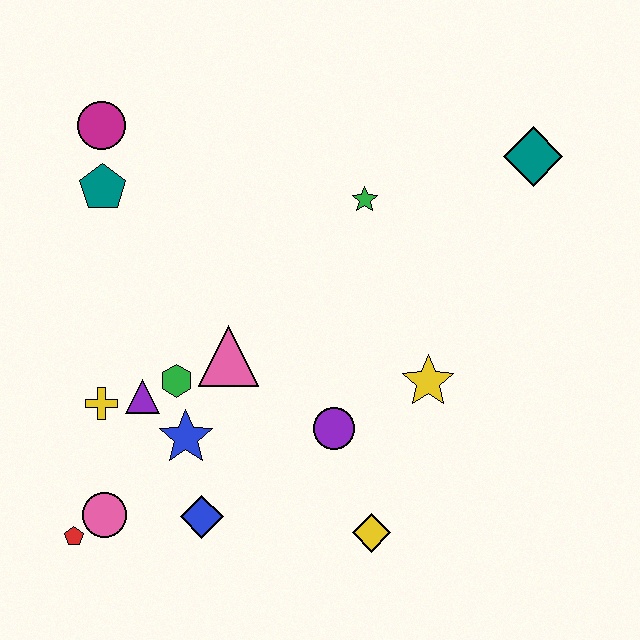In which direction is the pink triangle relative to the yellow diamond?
The pink triangle is above the yellow diamond.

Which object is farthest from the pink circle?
The teal diamond is farthest from the pink circle.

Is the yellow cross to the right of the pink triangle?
No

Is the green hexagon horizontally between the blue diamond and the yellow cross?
Yes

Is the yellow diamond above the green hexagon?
No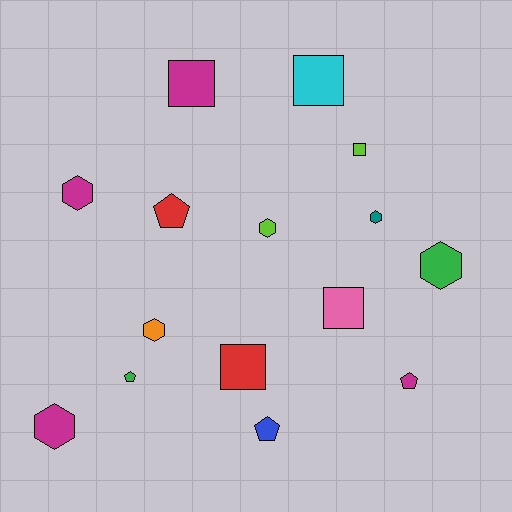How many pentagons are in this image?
There are 4 pentagons.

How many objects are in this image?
There are 15 objects.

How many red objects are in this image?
There are 2 red objects.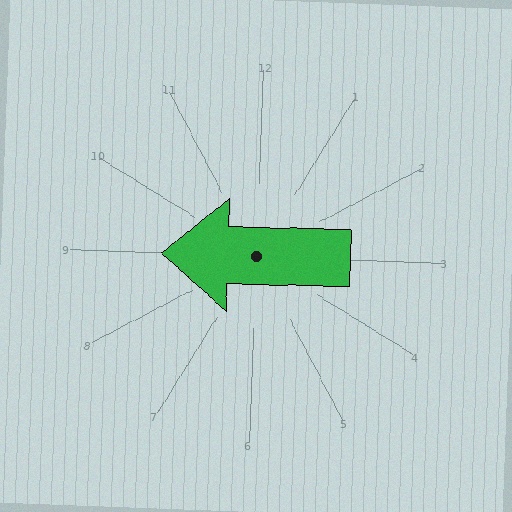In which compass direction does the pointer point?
West.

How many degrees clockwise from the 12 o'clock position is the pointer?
Approximately 269 degrees.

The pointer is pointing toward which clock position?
Roughly 9 o'clock.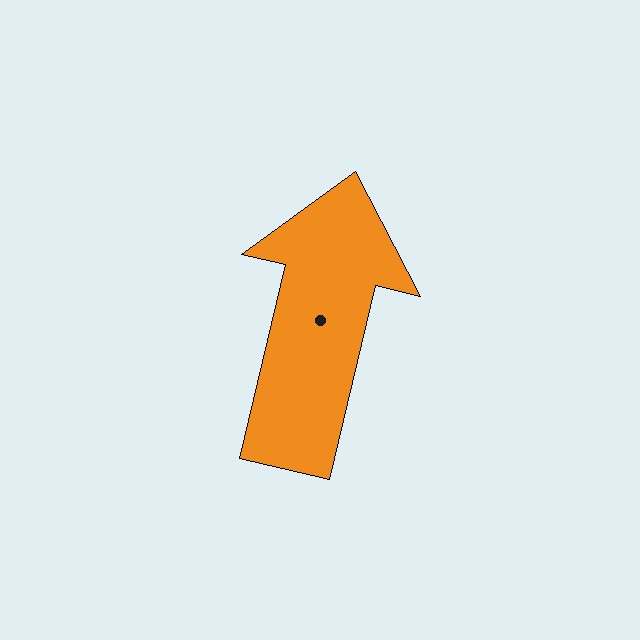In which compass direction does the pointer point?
North.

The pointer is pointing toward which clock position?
Roughly 12 o'clock.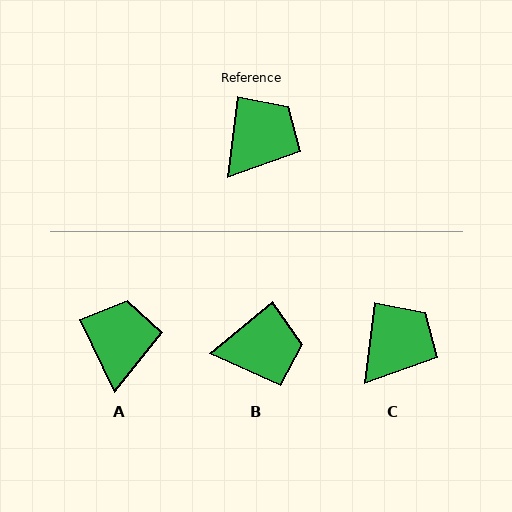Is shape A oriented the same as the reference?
No, it is off by about 33 degrees.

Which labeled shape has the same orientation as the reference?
C.